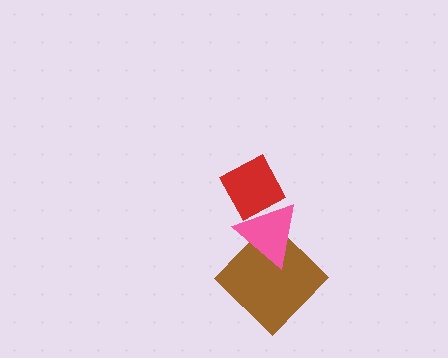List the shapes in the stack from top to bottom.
From top to bottom: the red diamond, the pink triangle, the brown diamond.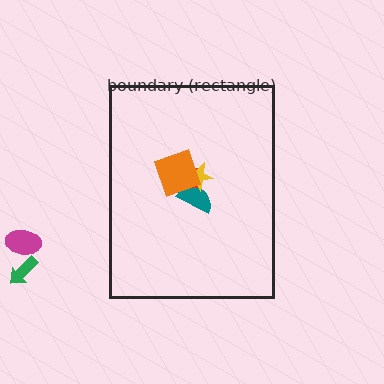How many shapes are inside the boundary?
4 inside, 2 outside.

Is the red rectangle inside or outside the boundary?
Inside.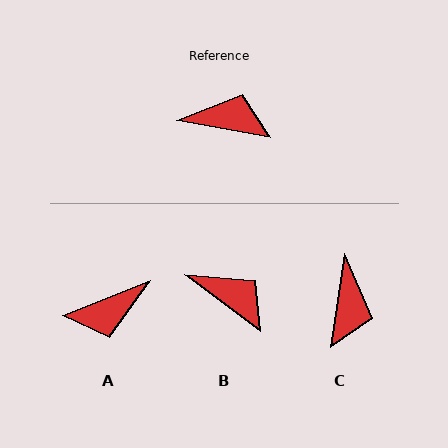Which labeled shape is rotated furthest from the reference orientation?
A, about 148 degrees away.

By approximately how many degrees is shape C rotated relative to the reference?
Approximately 88 degrees clockwise.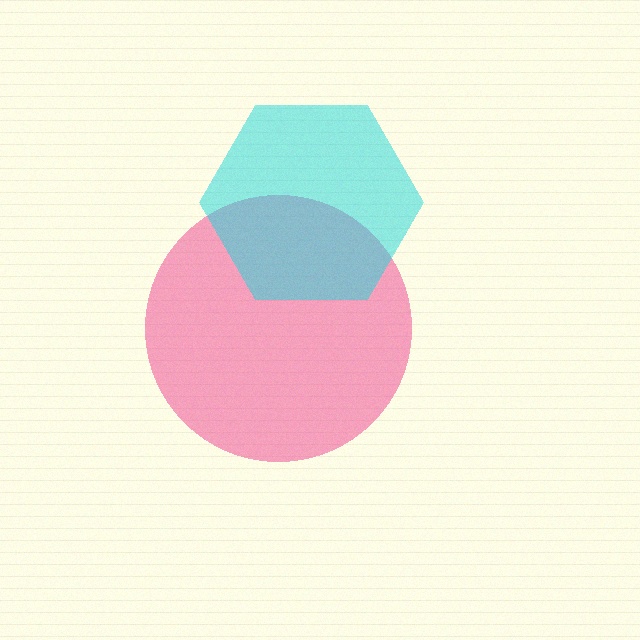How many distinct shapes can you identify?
There are 2 distinct shapes: a pink circle, a cyan hexagon.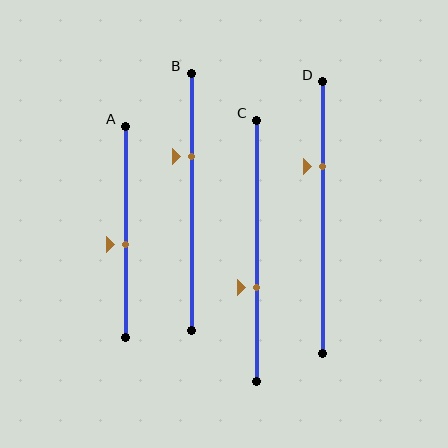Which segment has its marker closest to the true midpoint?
Segment A has its marker closest to the true midpoint.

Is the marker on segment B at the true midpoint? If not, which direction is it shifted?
No, the marker on segment B is shifted upward by about 18% of the segment length.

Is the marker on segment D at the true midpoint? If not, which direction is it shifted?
No, the marker on segment D is shifted upward by about 19% of the segment length.